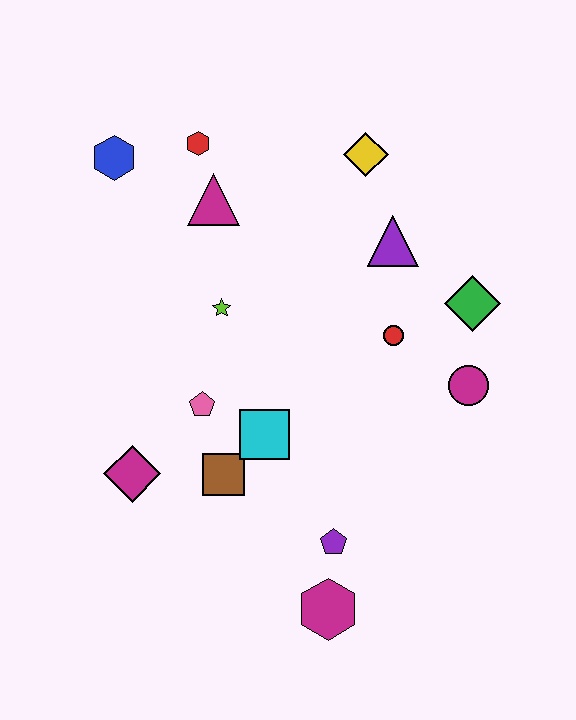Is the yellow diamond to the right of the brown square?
Yes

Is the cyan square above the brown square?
Yes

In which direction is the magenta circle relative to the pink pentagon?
The magenta circle is to the right of the pink pentagon.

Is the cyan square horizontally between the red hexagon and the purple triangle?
Yes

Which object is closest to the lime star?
The pink pentagon is closest to the lime star.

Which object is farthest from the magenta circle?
The blue hexagon is farthest from the magenta circle.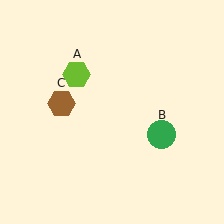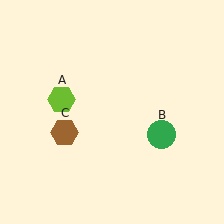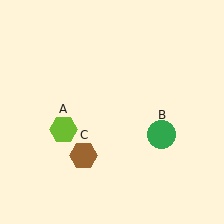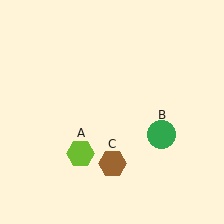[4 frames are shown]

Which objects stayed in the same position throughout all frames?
Green circle (object B) remained stationary.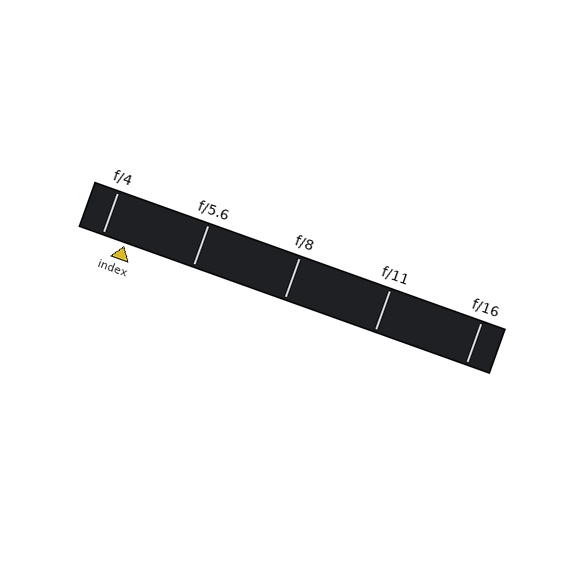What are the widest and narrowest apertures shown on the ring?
The widest aperture shown is f/4 and the narrowest is f/16.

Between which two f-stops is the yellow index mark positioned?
The index mark is between f/4 and f/5.6.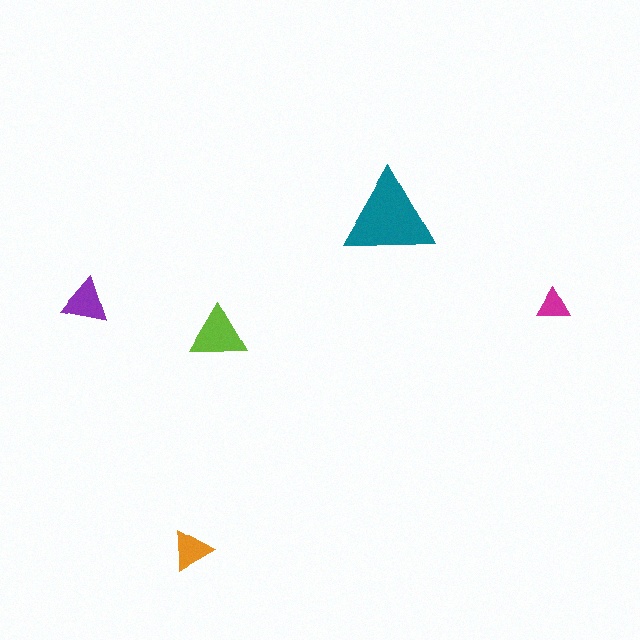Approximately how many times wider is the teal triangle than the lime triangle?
About 1.5 times wider.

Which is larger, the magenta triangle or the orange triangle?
The orange one.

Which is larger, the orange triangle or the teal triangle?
The teal one.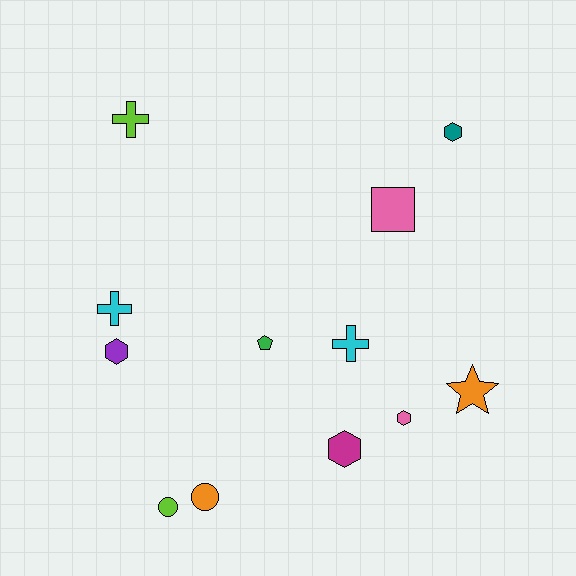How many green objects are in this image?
There is 1 green object.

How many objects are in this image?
There are 12 objects.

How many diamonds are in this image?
There are no diamonds.